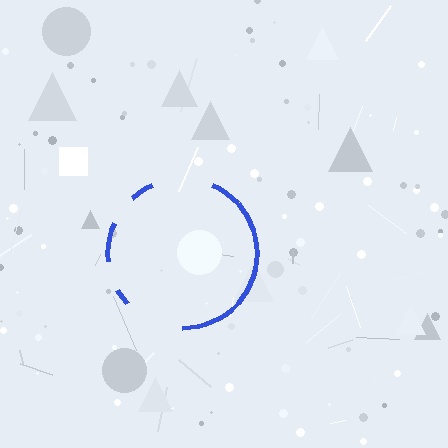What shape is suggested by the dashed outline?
The dashed outline suggests a circle.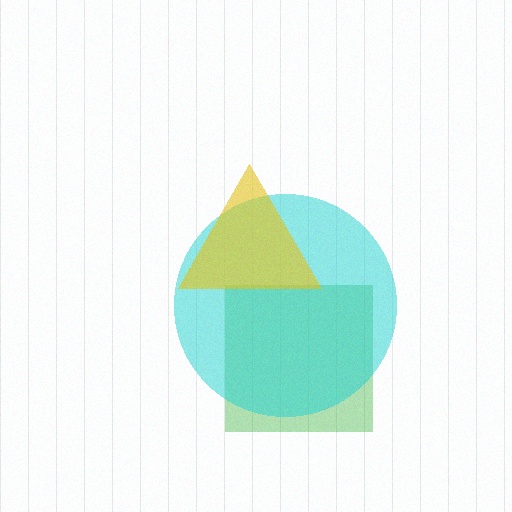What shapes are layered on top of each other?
The layered shapes are: a green square, a cyan circle, a yellow triangle.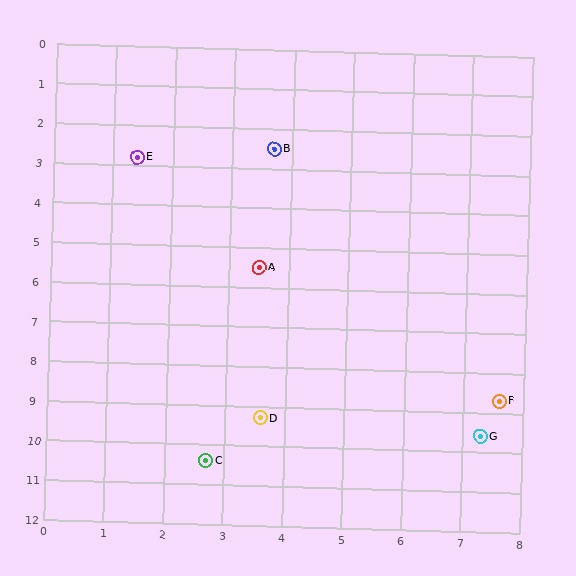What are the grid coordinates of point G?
Point G is at approximately (7.3, 9.6).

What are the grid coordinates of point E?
Point E is at approximately (1.4, 2.8).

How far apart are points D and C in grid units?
Points D and C are about 1.4 grid units apart.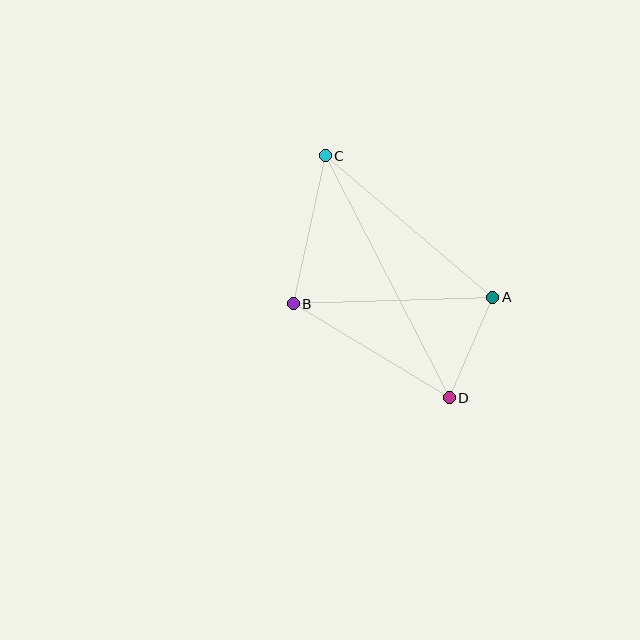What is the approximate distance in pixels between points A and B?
The distance between A and B is approximately 200 pixels.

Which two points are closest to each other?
Points A and D are closest to each other.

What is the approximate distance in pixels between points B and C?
The distance between B and C is approximately 151 pixels.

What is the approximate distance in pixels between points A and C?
The distance between A and C is approximately 219 pixels.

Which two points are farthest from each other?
Points C and D are farthest from each other.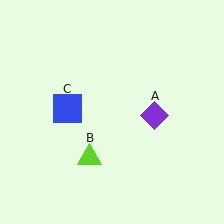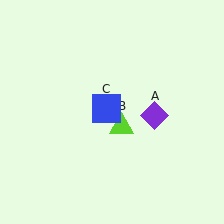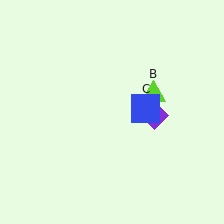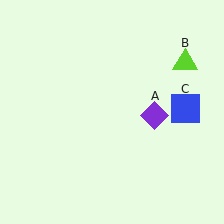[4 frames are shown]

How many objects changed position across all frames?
2 objects changed position: lime triangle (object B), blue square (object C).